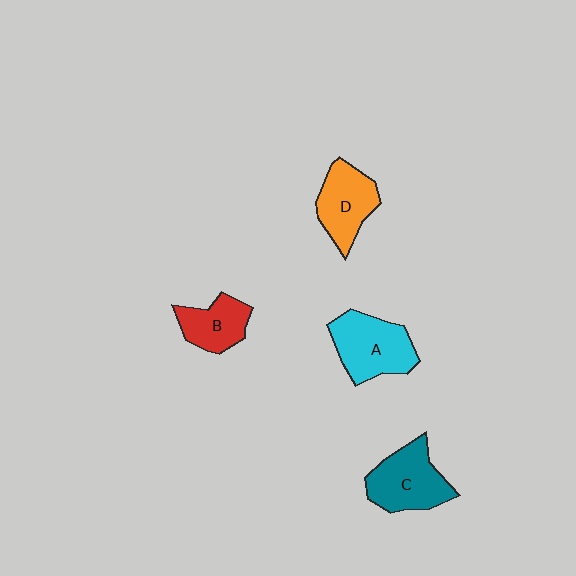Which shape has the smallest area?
Shape B (red).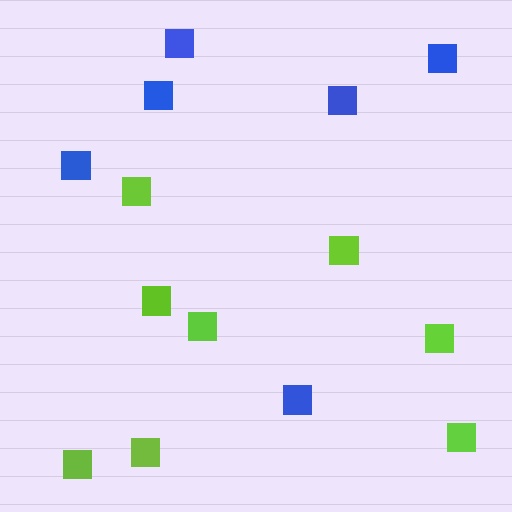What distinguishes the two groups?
There are 2 groups: one group of blue squares (6) and one group of lime squares (8).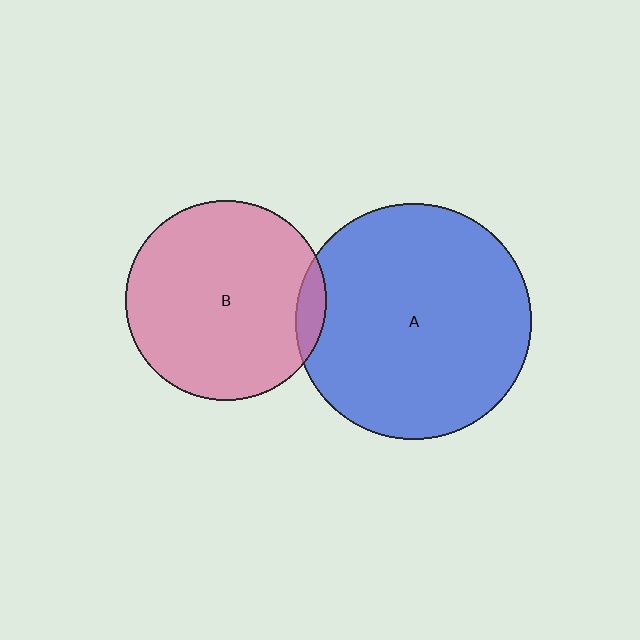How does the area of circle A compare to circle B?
Approximately 1.4 times.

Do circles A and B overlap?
Yes.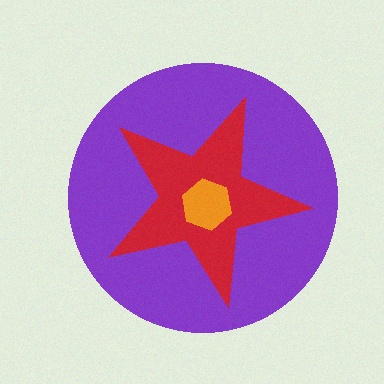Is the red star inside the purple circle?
Yes.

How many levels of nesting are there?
3.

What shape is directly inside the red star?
The orange hexagon.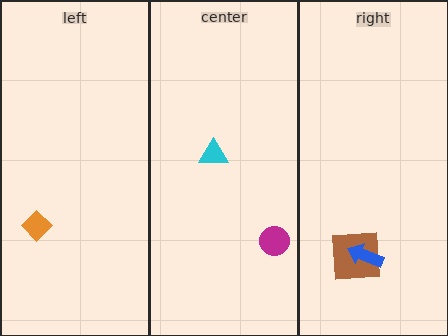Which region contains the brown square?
The right region.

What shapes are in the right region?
The brown square, the blue arrow.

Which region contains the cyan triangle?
The center region.